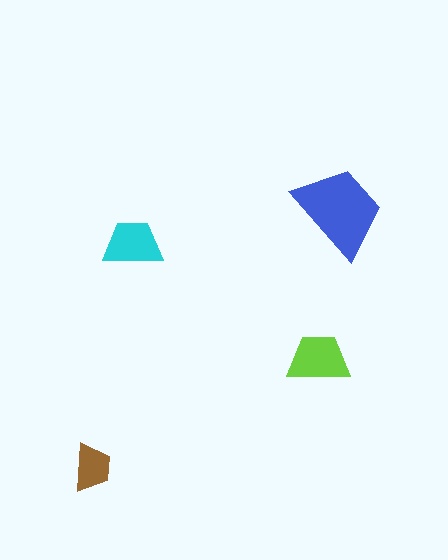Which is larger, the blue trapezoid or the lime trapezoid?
The blue one.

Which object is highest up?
The blue trapezoid is topmost.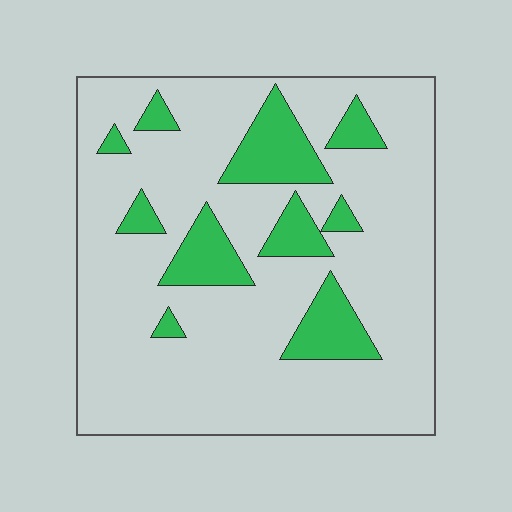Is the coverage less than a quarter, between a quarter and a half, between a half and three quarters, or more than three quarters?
Less than a quarter.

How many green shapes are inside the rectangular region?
10.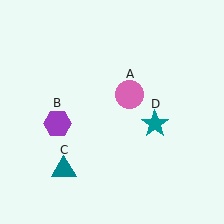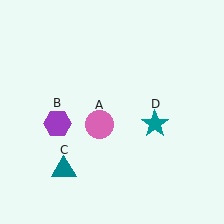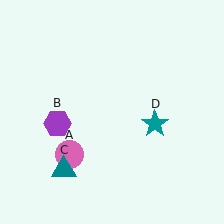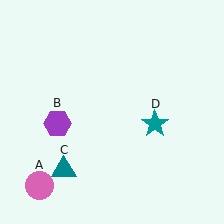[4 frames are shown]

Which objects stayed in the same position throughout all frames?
Purple hexagon (object B) and teal triangle (object C) and teal star (object D) remained stationary.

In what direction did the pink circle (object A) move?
The pink circle (object A) moved down and to the left.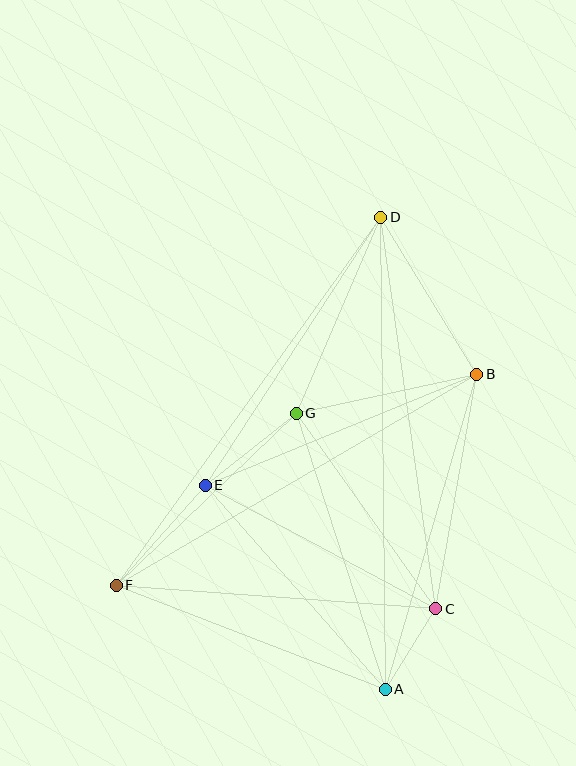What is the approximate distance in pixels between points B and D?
The distance between B and D is approximately 184 pixels.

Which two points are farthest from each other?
Points A and D are farthest from each other.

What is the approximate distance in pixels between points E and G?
The distance between E and G is approximately 116 pixels.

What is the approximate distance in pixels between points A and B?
The distance between A and B is approximately 328 pixels.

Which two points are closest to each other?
Points A and C are closest to each other.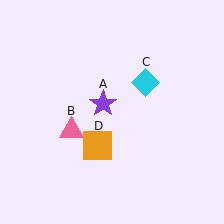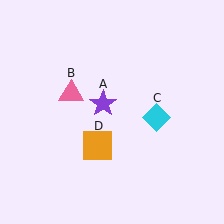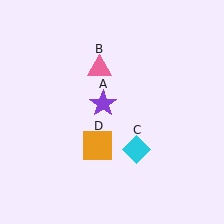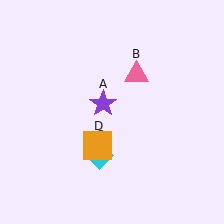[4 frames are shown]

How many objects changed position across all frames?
2 objects changed position: pink triangle (object B), cyan diamond (object C).